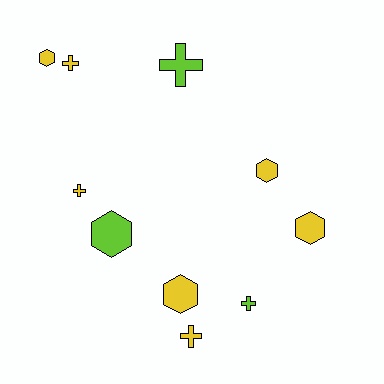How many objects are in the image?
There are 10 objects.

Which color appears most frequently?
Yellow, with 7 objects.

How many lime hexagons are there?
There is 1 lime hexagon.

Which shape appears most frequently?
Hexagon, with 5 objects.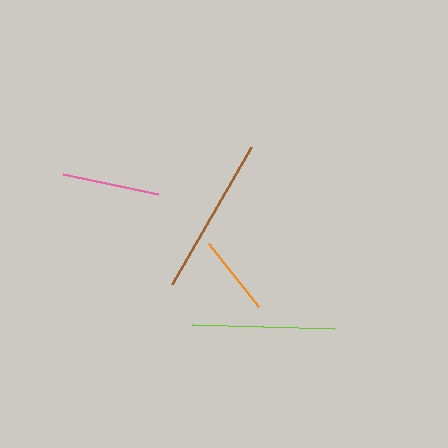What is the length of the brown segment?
The brown segment is approximately 158 pixels long.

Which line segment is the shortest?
The orange line is the shortest at approximately 81 pixels.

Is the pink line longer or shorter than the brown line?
The brown line is longer than the pink line.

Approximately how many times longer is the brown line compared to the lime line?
The brown line is approximately 1.1 times the length of the lime line.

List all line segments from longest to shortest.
From longest to shortest: brown, lime, pink, orange.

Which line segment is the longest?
The brown line is the longest at approximately 158 pixels.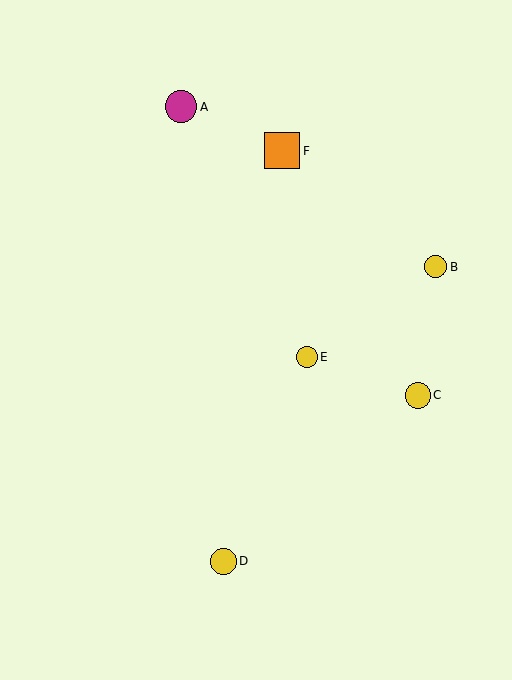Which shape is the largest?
The orange square (labeled F) is the largest.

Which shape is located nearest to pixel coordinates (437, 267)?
The yellow circle (labeled B) at (436, 267) is nearest to that location.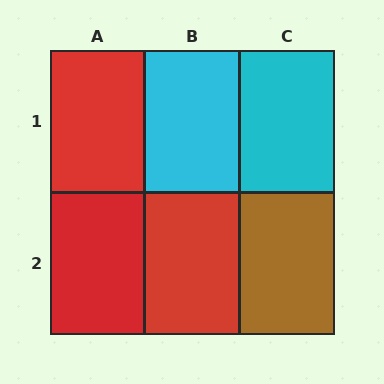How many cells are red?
3 cells are red.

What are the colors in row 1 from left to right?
Red, cyan, cyan.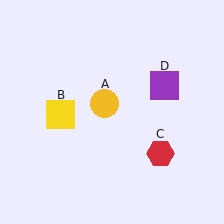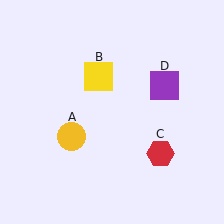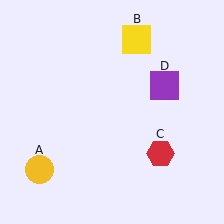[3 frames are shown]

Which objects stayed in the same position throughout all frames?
Red hexagon (object C) and purple square (object D) remained stationary.